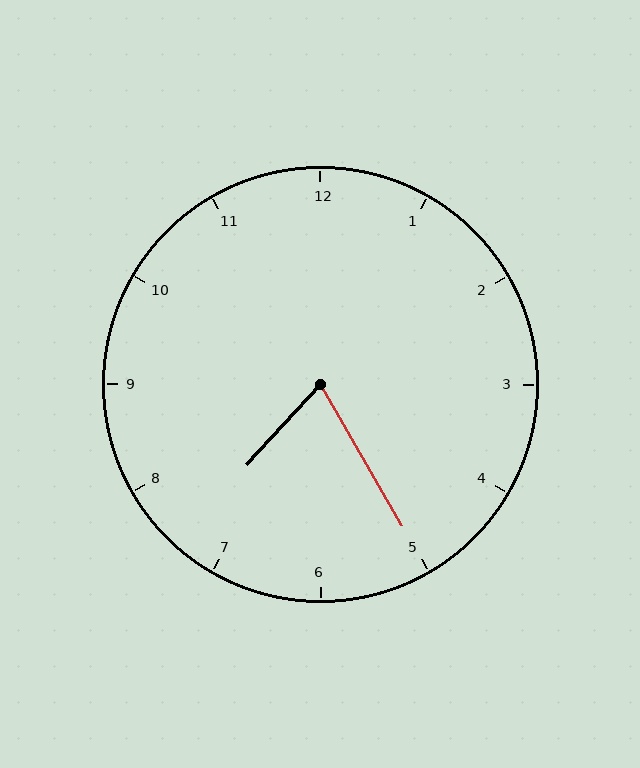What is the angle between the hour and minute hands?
Approximately 72 degrees.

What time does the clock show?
7:25.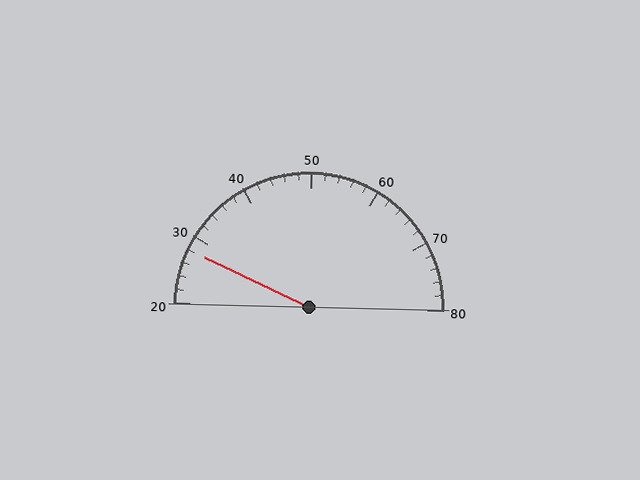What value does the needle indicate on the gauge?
The needle indicates approximately 28.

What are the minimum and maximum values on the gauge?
The gauge ranges from 20 to 80.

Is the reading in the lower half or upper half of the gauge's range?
The reading is in the lower half of the range (20 to 80).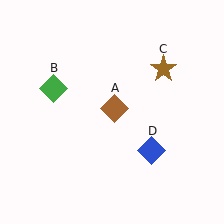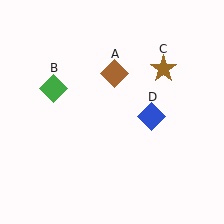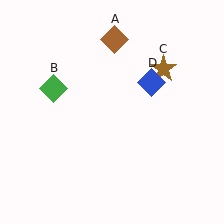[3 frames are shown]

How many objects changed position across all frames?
2 objects changed position: brown diamond (object A), blue diamond (object D).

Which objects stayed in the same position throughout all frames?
Green diamond (object B) and brown star (object C) remained stationary.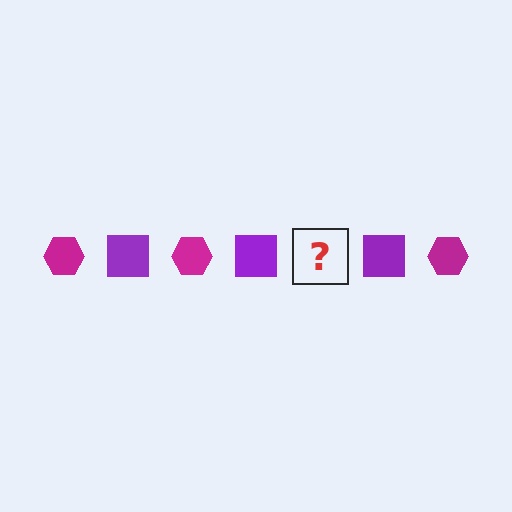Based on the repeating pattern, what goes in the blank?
The blank should be a magenta hexagon.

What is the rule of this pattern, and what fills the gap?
The rule is that the pattern alternates between magenta hexagon and purple square. The gap should be filled with a magenta hexagon.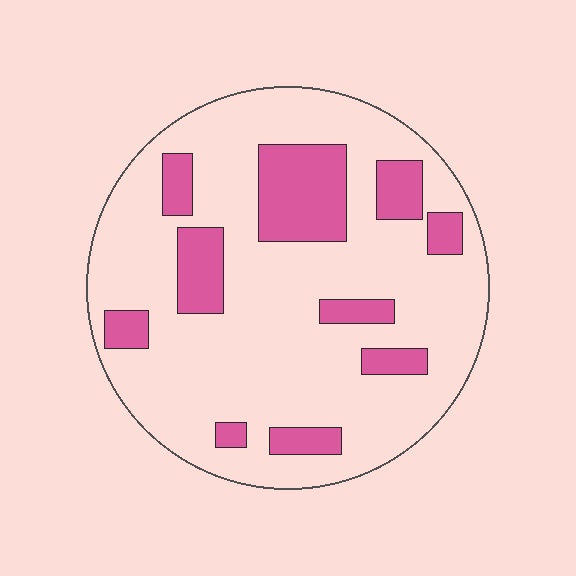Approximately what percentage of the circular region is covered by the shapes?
Approximately 20%.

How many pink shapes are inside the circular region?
10.